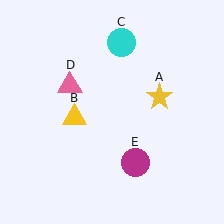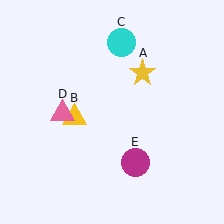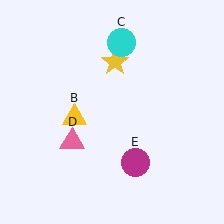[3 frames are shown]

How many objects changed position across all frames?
2 objects changed position: yellow star (object A), pink triangle (object D).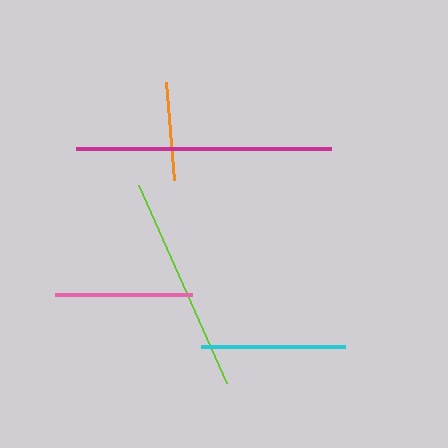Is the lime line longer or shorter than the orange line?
The lime line is longer than the orange line.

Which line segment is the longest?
The magenta line is the longest at approximately 255 pixels.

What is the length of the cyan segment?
The cyan segment is approximately 144 pixels long.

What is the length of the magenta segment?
The magenta segment is approximately 255 pixels long.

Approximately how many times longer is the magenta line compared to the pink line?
The magenta line is approximately 1.9 times the length of the pink line.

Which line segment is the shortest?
The orange line is the shortest at approximately 98 pixels.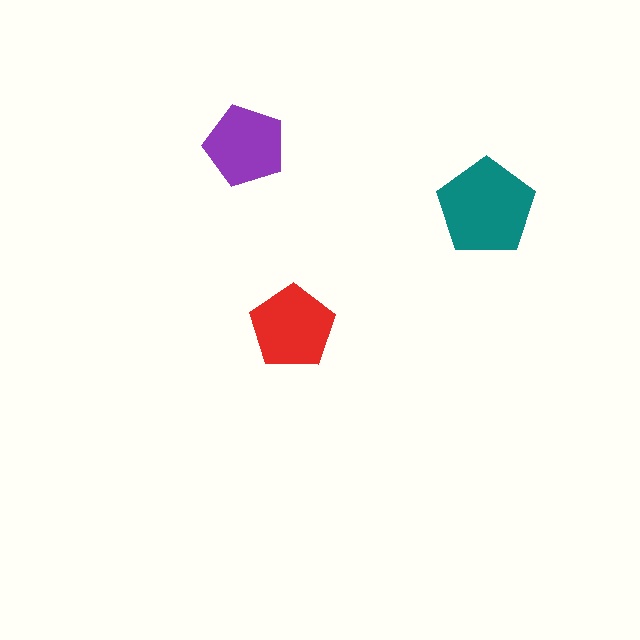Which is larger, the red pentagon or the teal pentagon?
The teal one.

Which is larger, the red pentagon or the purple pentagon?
The red one.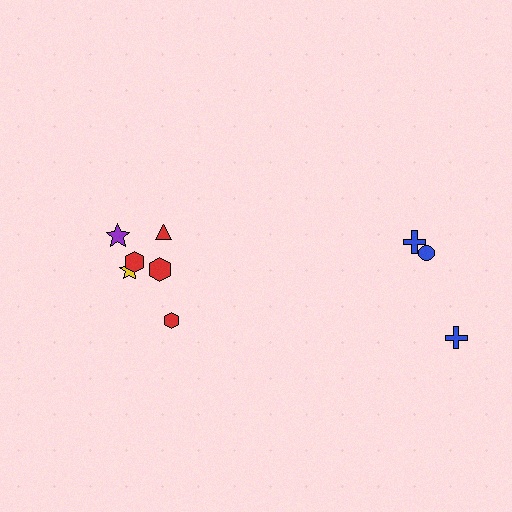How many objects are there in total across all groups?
There are 9 objects.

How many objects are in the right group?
There are 3 objects.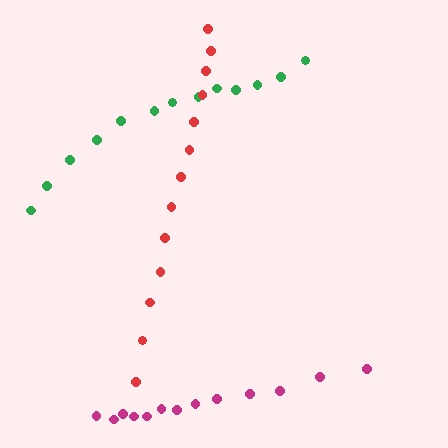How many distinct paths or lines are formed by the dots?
There are 3 distinct paths.